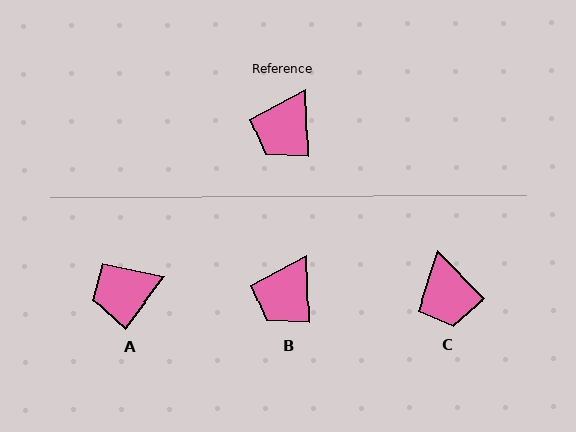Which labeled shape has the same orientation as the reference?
B.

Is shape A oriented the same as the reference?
No, it is off by about 39 degrees.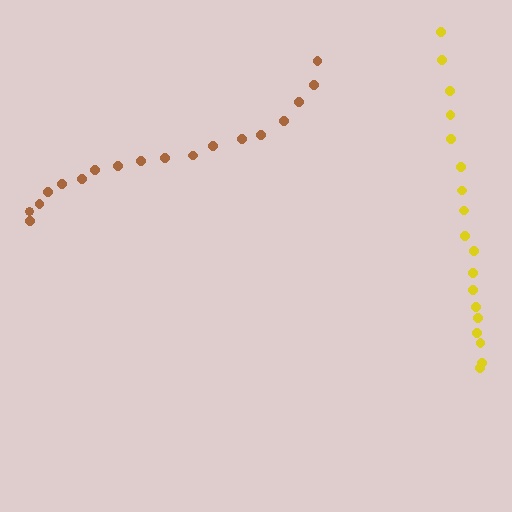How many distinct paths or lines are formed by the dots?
There are 2 distinct paths.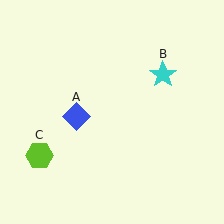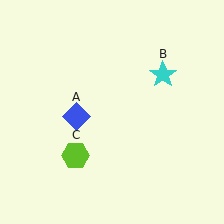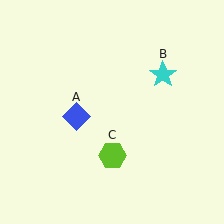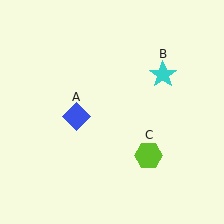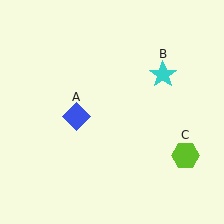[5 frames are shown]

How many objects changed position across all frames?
1 object changed position: lime hexagon (object C).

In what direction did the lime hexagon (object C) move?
The lime hexagon (object C) moved right.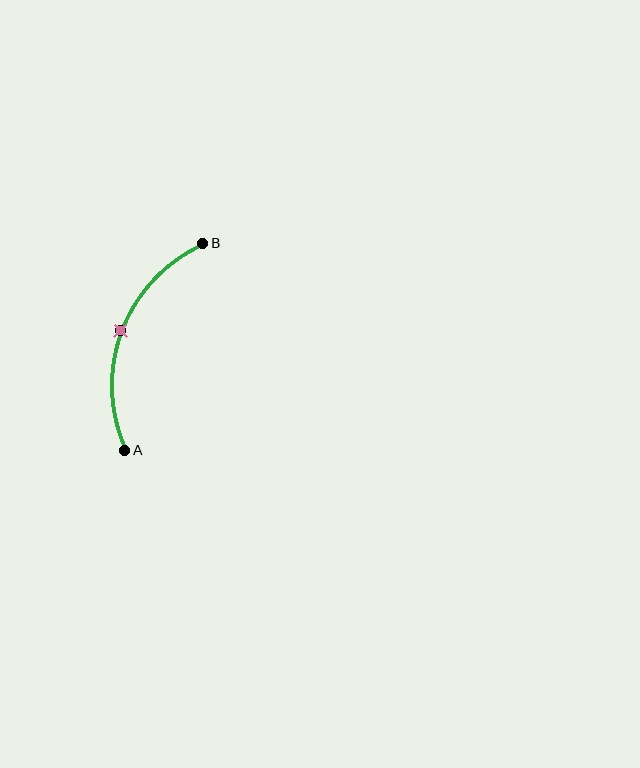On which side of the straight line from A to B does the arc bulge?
The arc bulges to the left of the straight line connecting A and B.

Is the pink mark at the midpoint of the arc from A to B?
Yes. The pink mark lies on the arc at equal arc-length from both A and B — it is the arc midpoint.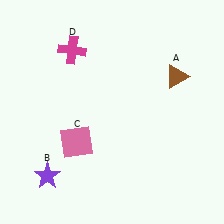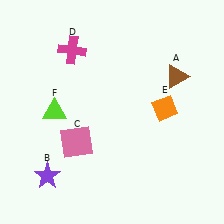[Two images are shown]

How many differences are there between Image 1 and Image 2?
There are 2 differences between the two images.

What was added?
An orange diamond (E), a lime triangle (F) were added in Image 2.